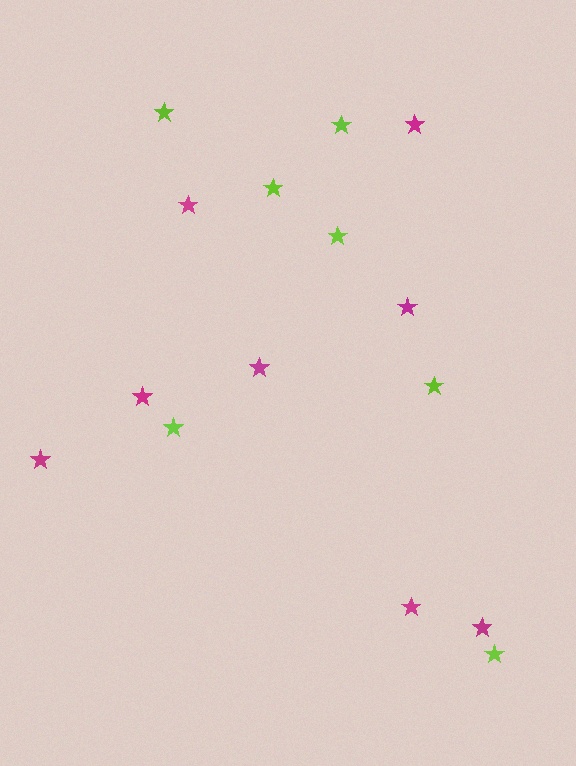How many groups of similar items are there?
There are 2 groups: one group of lime stars (7) and one group of magenta stars (8).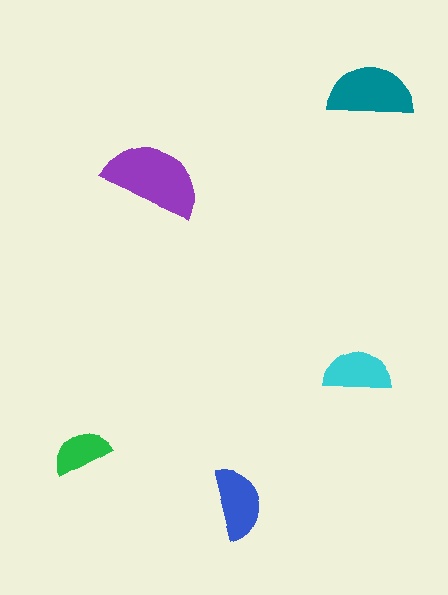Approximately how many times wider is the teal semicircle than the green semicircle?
About 1.5 times wider.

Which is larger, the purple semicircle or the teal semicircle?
The purple one.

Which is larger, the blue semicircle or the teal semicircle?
The teal one.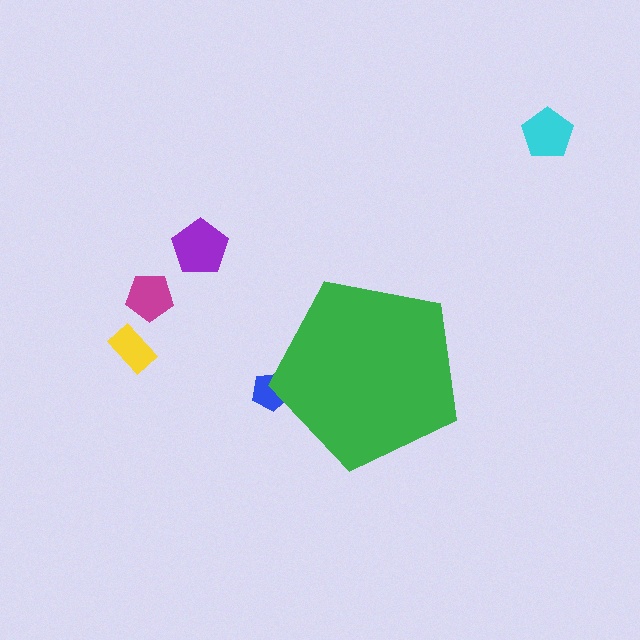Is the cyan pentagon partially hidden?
No, the cyan pentagon is fully visible.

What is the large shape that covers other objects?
A green pentagon.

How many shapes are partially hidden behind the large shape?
1 shape is partially hidden.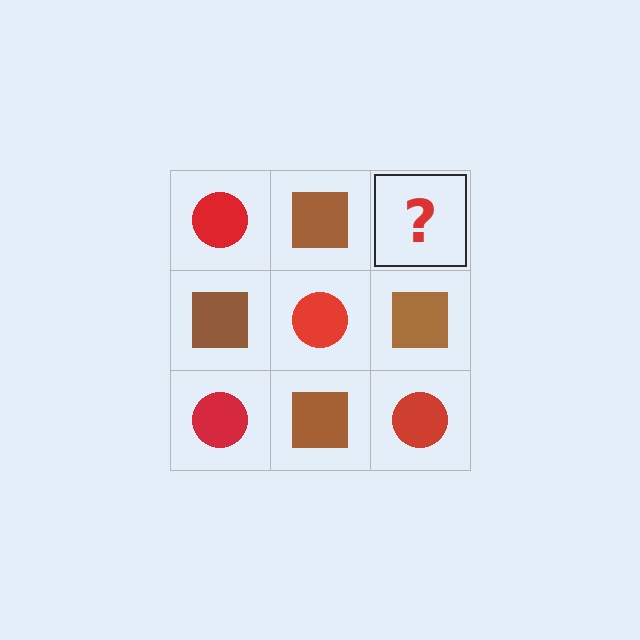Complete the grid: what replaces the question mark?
The question mark should be replaced with a red circle.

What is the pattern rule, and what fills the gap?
The rule is that it alternates red circle and brown square in a checkerboard pattern. The gap should be filled with a red circle.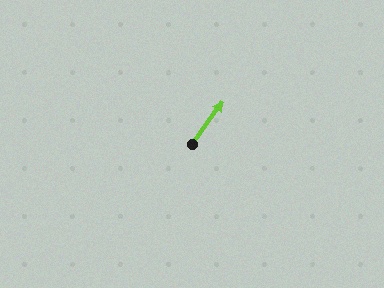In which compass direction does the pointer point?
Northeast.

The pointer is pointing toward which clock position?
Roughly 1 o'clock.